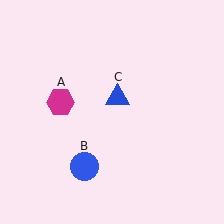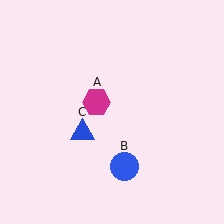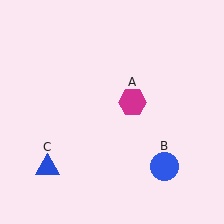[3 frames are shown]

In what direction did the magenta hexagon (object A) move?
The magenta hexagon (object A) moved right.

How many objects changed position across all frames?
3 objects changed position: magenta hexagon (object A), blue circle (object B), blue triangle (object C).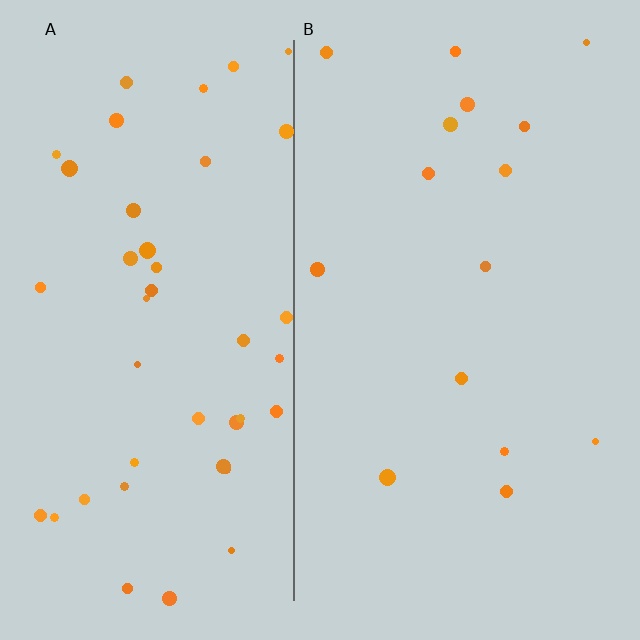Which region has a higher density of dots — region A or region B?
A (the left).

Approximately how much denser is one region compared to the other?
Approximately 2.8× — region A over region B.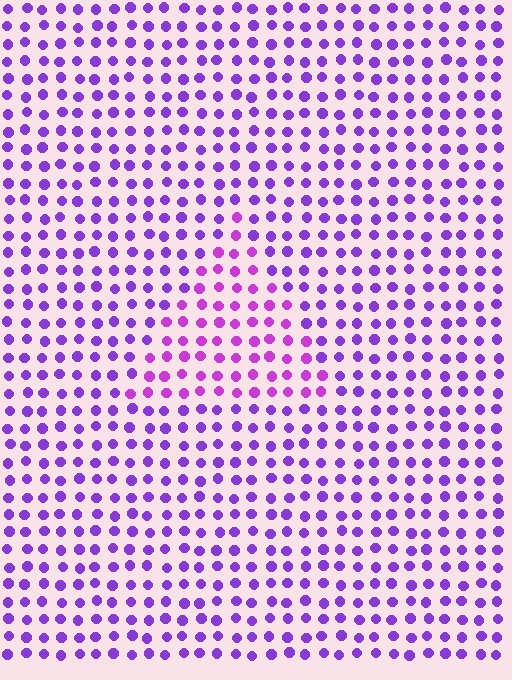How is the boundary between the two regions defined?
The boundary is defined purely by a slight shift in hue (about 26 degrees). Spacing, size, and orientation are identical on both sides.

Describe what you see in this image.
The image is filled with small purple elements in a uniform arrangement. A triangle-shaped region is visible where the elements are tinted to a slightly different hue, forming a subtle color boundary.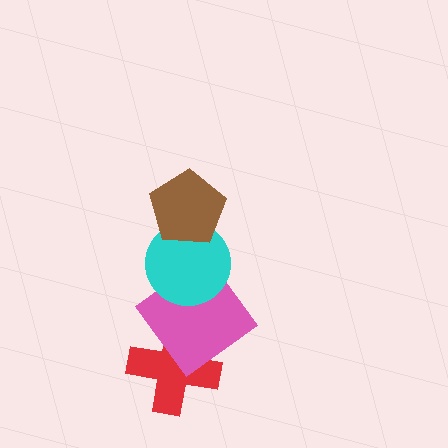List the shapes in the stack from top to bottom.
From top to bottom: the brown pentagon, the cyan circle, the pink diamond, the red cross.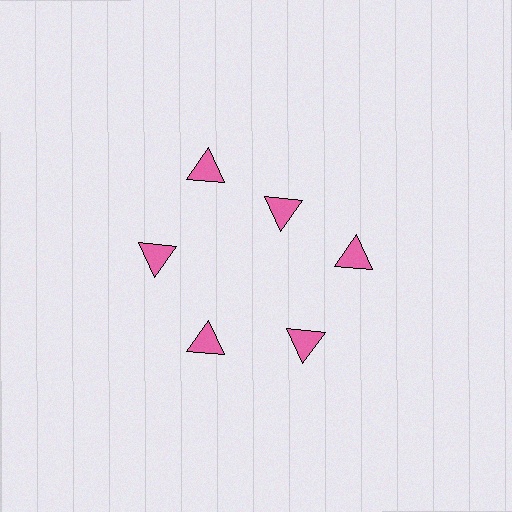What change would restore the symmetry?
The symmetry would be restored by moving it outward, back onto the ring so that all 6 triangles sit at equal angles and equal distance from the center.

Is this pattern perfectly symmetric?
No. The 6 pink triangles are arranged in a ring, but one element near the 1 o'clock position is pulled inward toward the center, breaking the 6-fold rotational symmetry.